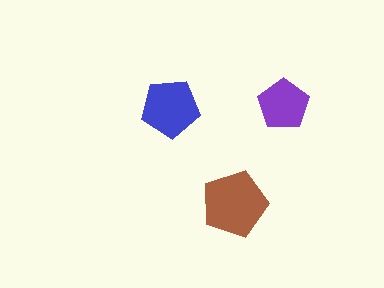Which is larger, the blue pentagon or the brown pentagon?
The brown one.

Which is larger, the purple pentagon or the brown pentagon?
The brown one.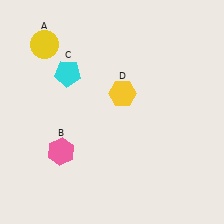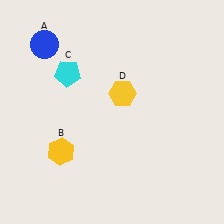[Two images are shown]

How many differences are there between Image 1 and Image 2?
There are 2 differences between the two images.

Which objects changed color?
A changed from yellow to blue. B changed from pink to yellow.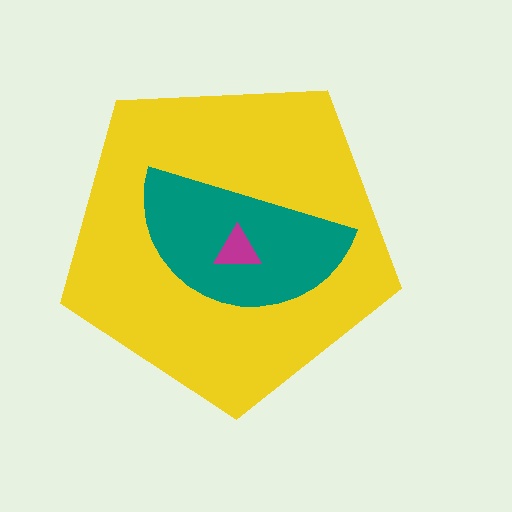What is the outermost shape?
The yellow pentagon.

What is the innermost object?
The magenta triangle.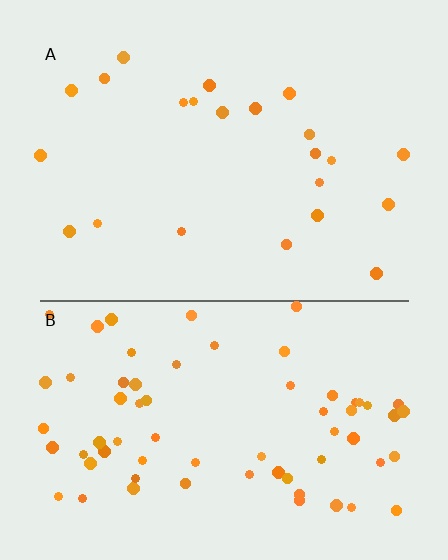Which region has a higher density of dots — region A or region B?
B (the bottom).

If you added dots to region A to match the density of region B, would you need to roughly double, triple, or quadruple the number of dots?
Approximately triple.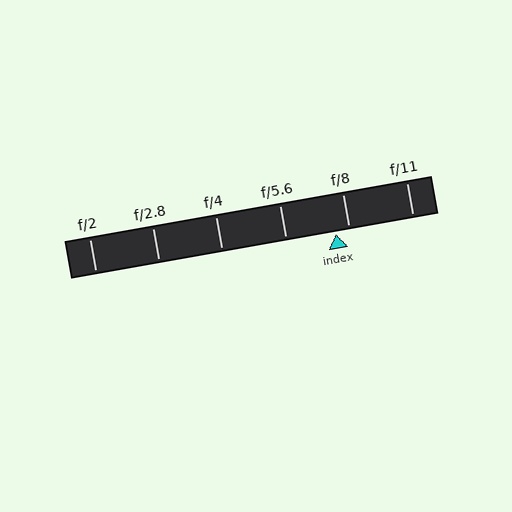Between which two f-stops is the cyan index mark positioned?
The index mark is between f/5.6 and f/8.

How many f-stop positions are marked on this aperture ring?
There are 6 f-stop positions marked.